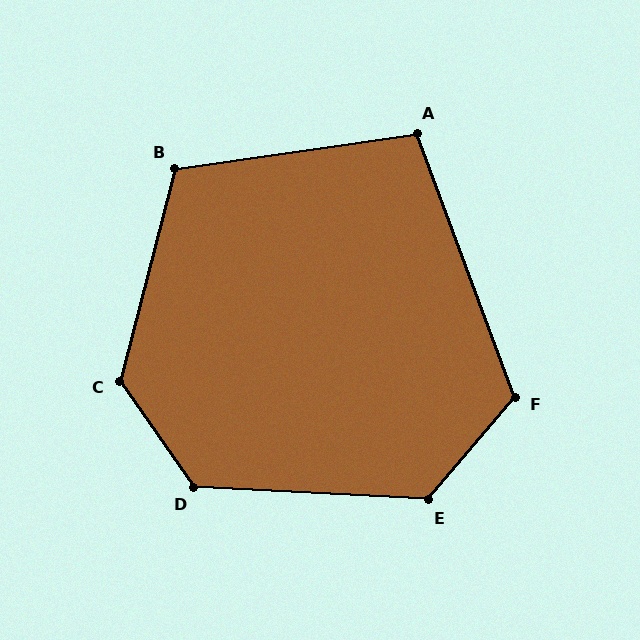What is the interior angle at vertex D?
Approximately 128 degrees (obtuse).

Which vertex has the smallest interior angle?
A, at approximately 102 degrees.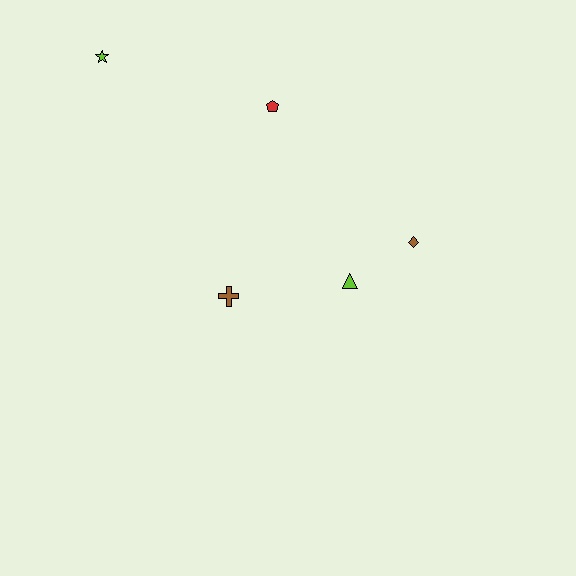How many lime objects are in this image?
There are 2 lime objects.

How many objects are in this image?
There are 5 objects.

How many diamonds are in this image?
There is 1 diamond.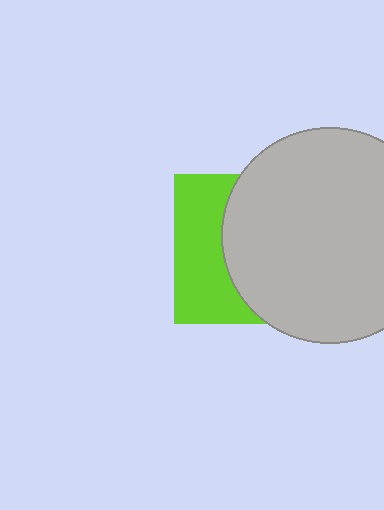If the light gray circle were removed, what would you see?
You would see the complete lime square.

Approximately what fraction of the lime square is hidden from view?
Roughly 61% of the lime square is hidden behind the light gray circle.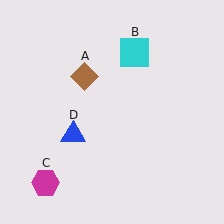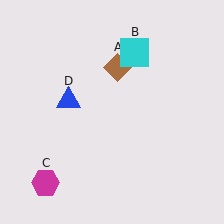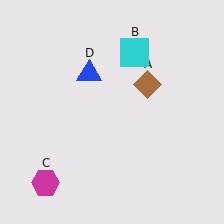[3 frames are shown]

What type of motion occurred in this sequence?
The brown diamond (object A), blue triangle (object D) rotated clockwise around the center of the scene.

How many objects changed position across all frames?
2 objects changed position: brown diamond (object A), blue triangle (object D).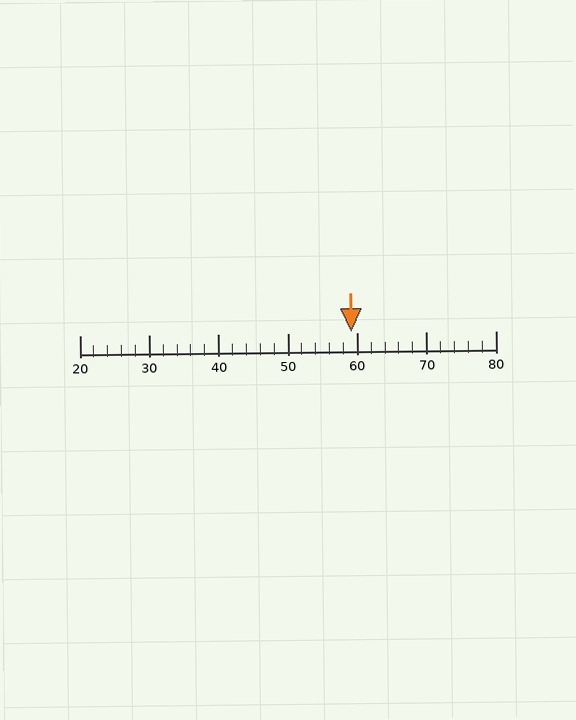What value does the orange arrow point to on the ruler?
The orange arrow points to approximately 59.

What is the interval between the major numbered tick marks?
The major tick marks are spaced 10 units apart.